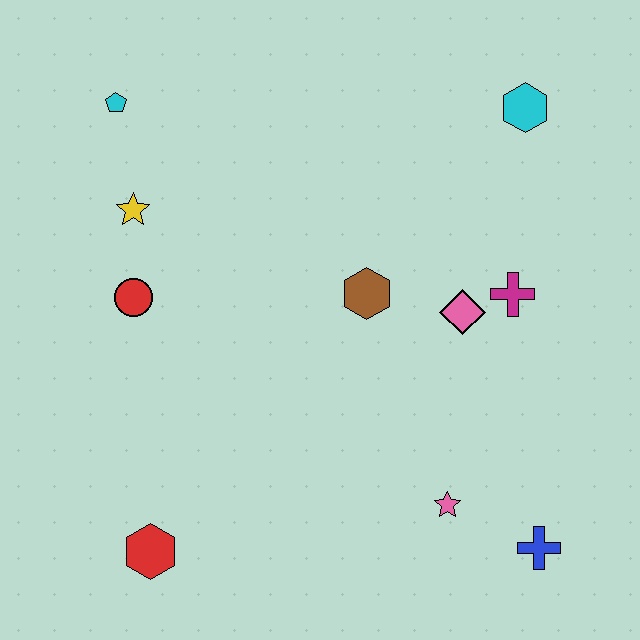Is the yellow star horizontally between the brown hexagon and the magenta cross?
No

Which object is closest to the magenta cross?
The pink diamond is closest to the magenta cross.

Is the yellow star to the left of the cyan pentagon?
No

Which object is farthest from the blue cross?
The cyan pentagon is farthest from the blue cross.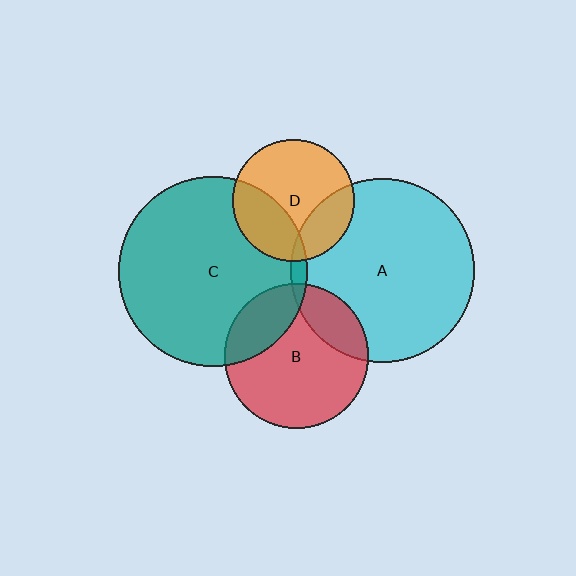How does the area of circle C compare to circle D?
Approximately 2.4 times.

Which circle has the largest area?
Circle C (teal).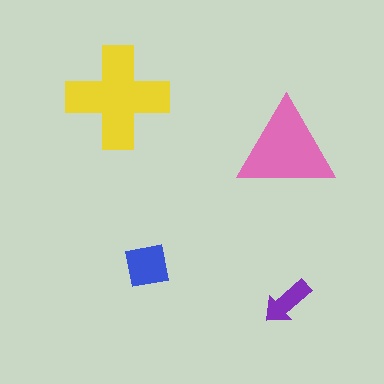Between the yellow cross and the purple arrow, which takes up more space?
The yellow cross.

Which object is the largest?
The yellow cross.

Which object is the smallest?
The purple arrow.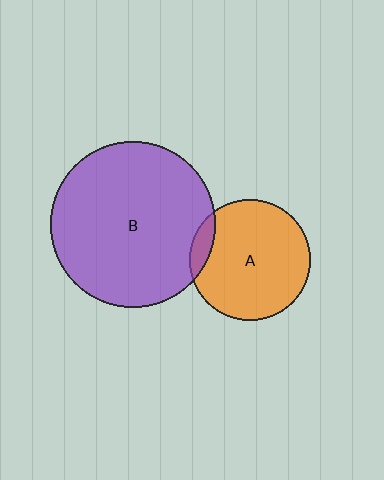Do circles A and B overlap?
Yes.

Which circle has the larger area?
Circle B (purple).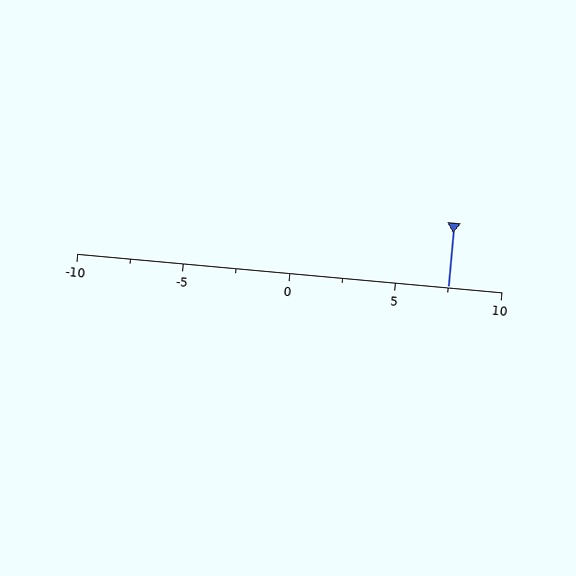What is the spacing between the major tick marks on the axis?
The major ticks are spaced 5 apart.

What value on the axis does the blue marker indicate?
The marker indicates approximately 7.5.